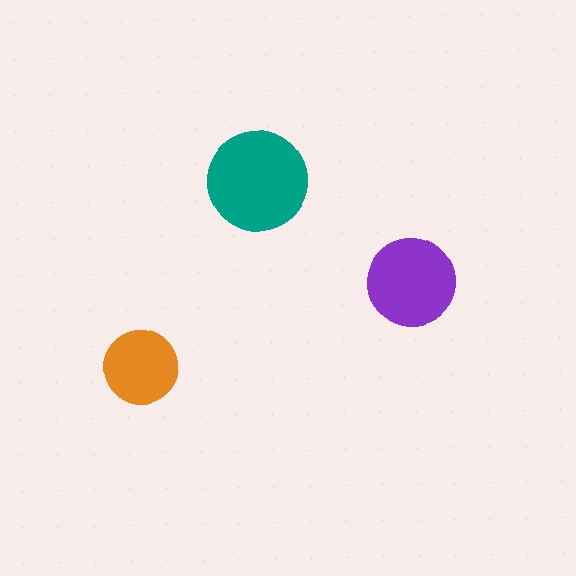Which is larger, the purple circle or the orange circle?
The purple one.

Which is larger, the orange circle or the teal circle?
The teal one.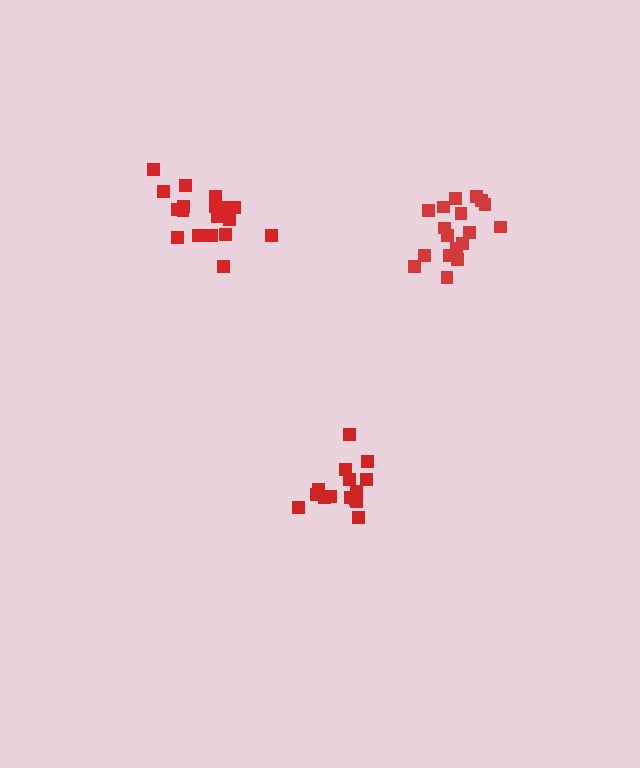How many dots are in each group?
Group 1: 18 dots, Group 2: 15 dots, Group 3: 18 dots (51 total).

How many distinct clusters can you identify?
There are 3 distinct clusters.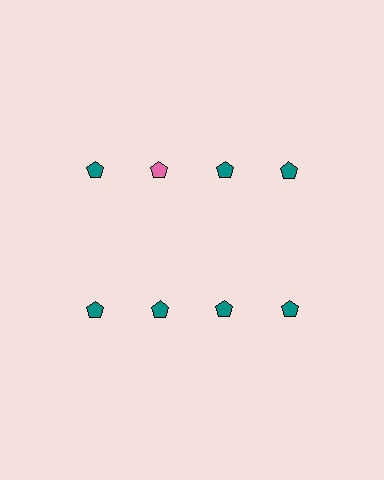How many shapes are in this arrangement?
There are 8 shapes arranged in a grid pattern.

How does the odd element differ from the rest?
It has a different color: pink instead of teal.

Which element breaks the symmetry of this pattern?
The pink pentagon in the top row, second from left column breaks the symmetry. All other shapes are teal pentagons.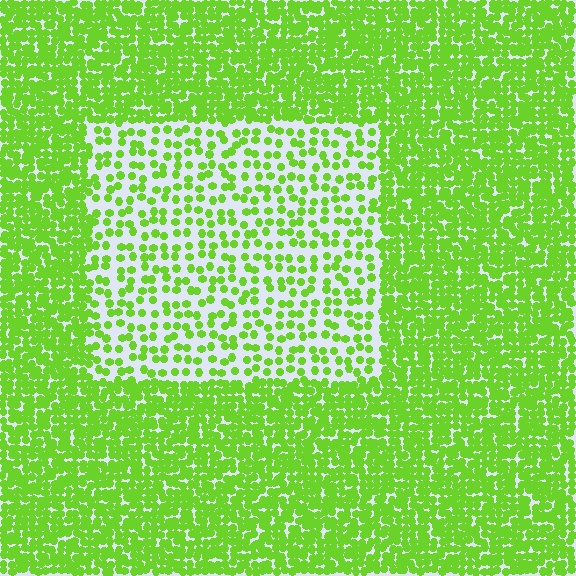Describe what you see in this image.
The image contains small lime elements arranged at two different densities. A rectangle-shaped region is visible where the elements are less densely packed than the surrounding area.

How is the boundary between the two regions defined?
The boundary is defined by a change in element density (approximately 2.5x ratio). All elements are the same color, size, and shape.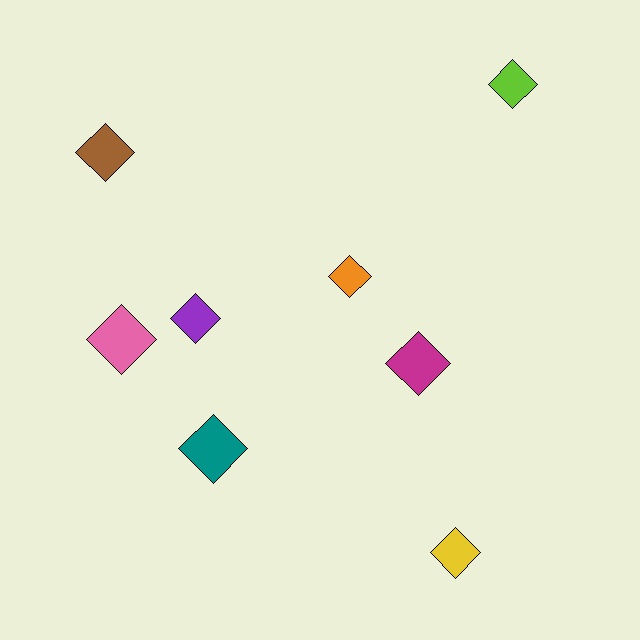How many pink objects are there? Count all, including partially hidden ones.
There is 1 pink object.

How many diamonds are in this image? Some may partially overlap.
There are 8 diamonds.